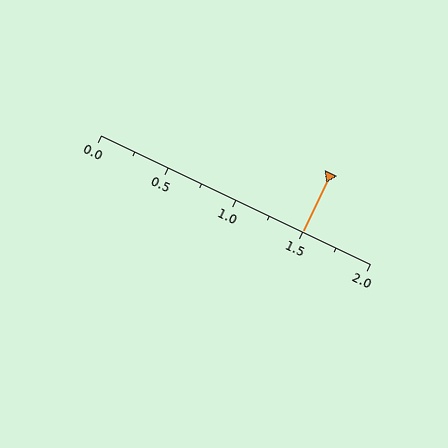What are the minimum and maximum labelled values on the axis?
The axis runs from 0.0 to 2.0.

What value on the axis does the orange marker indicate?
The marker indicates approximately 1.5.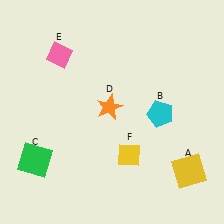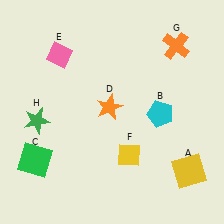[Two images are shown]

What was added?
An orange cross (G), a green star (H) were added in Image 2.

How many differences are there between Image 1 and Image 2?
There are 2 differences between the two images.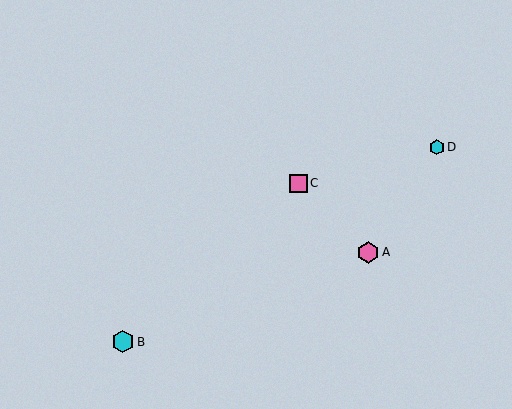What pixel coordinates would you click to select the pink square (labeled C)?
Click at (299, 183) to select the pink square C.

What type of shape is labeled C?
Shape C is a pink square.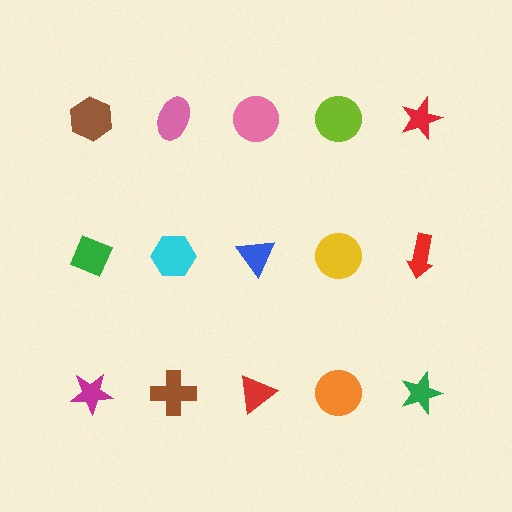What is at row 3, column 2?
A brown cross.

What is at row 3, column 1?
A magenta star.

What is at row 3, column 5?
A green star.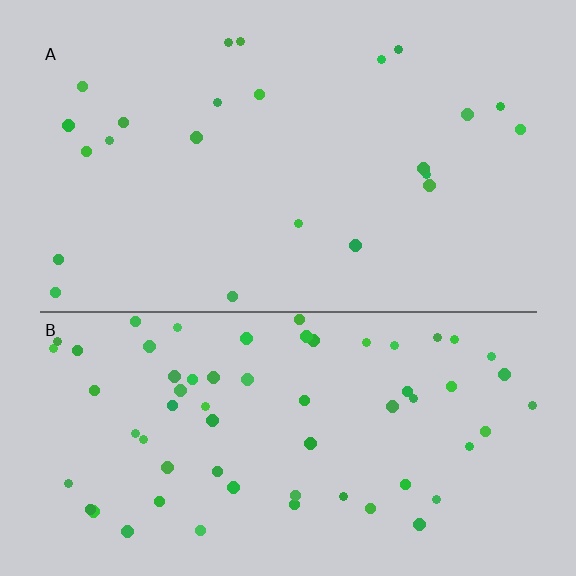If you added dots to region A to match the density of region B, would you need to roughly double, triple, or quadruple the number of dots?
Approximately triple.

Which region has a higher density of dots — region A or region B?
B (the bottom).